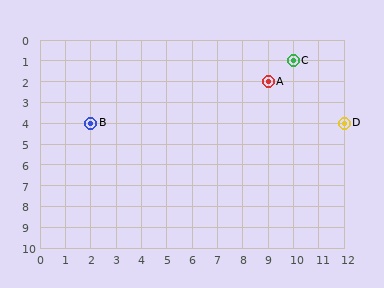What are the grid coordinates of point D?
Point D is at grid coordinates (12, 4).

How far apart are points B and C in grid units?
Points B and C are 8 columns and 3 rows apart (about 8.5 grid units diagonally).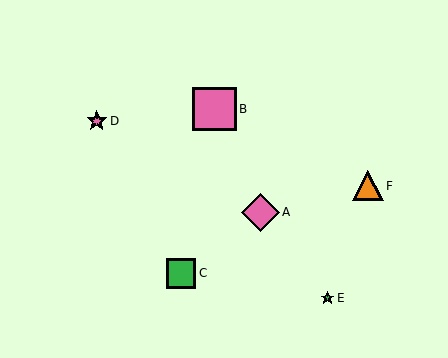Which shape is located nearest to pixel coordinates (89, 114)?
The pink star (labeled D) at (97, 121) is nearest to that location.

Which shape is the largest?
The pink square (labeled B) is the largest.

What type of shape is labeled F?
Shape F is an orange triangle.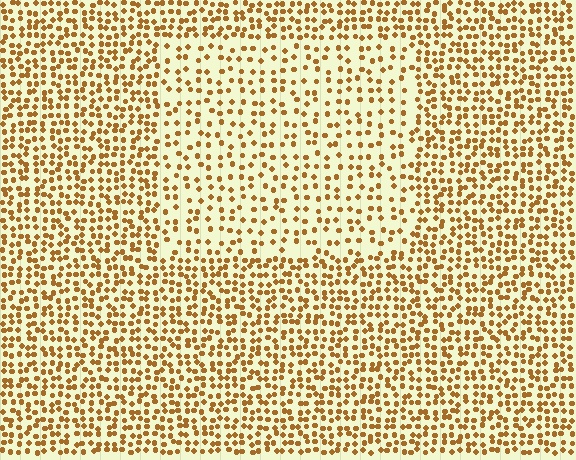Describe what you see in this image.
The image contains small brown elements arranged at two different densities. A rectangle-shaped region is visible where the elements are less densely packed than the surrounding area.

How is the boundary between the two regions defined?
The boundary is defined by a change in element density (approximately 1.8x ratio). All elements are the same color, size, and shape.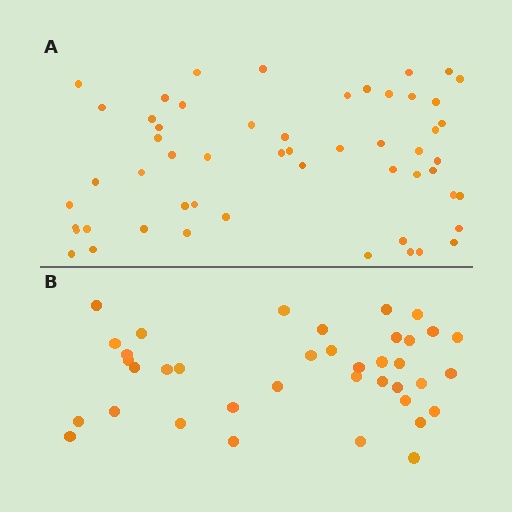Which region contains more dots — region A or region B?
Region A (the top region) has more dots.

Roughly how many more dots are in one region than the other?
Region A has approximately 15 more dots than region B.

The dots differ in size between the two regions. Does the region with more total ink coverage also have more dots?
No. Region B has more total ink coverage because its dots are larger, but region A actually contains more individual dots. Total area can be misleading — the number of items is what matters here.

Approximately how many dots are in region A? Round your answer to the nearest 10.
About 50 dots. (The exact count is 54, which rounds to 50.)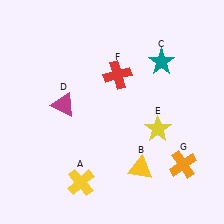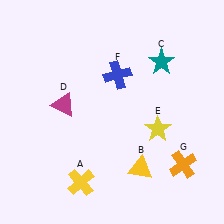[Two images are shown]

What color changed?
The cross (F) changed from red in Image 1 to blue in Image 2.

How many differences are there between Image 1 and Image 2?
There is 1 difference between the two images.